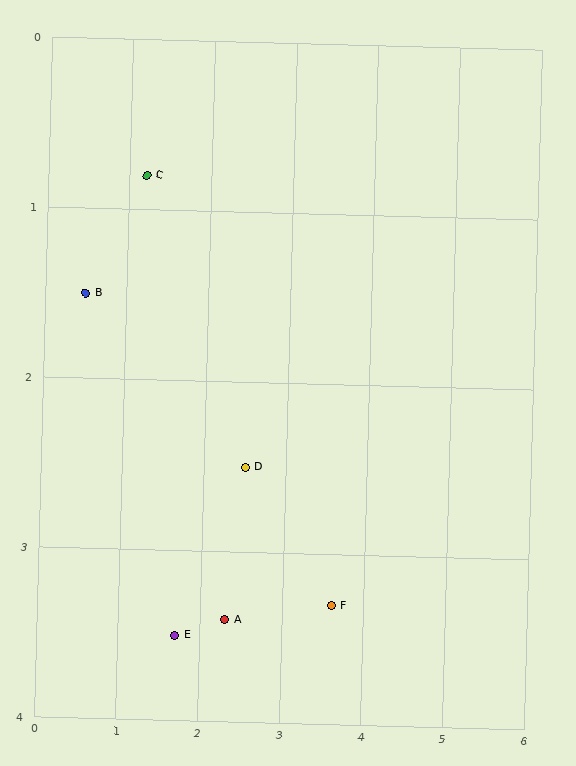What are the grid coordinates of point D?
Point D is at approximately (2.5, 2.5).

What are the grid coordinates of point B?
Point B is at approximately (0.5, 1.5).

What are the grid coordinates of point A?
Point A is at approximately (2.3, 3.4).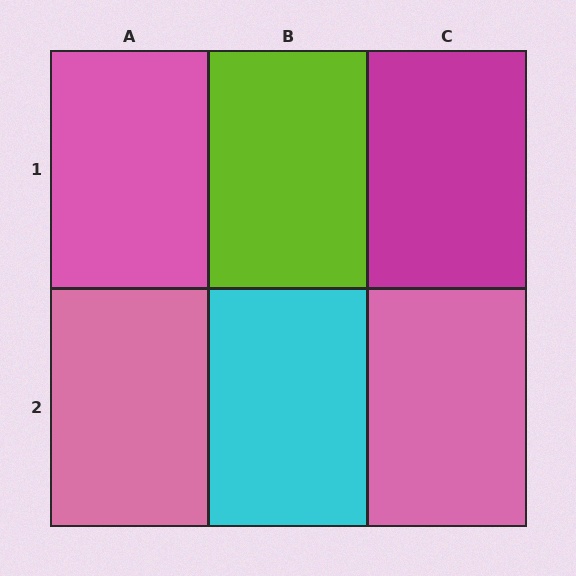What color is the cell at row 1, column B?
Lime.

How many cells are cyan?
1 cell is cyan.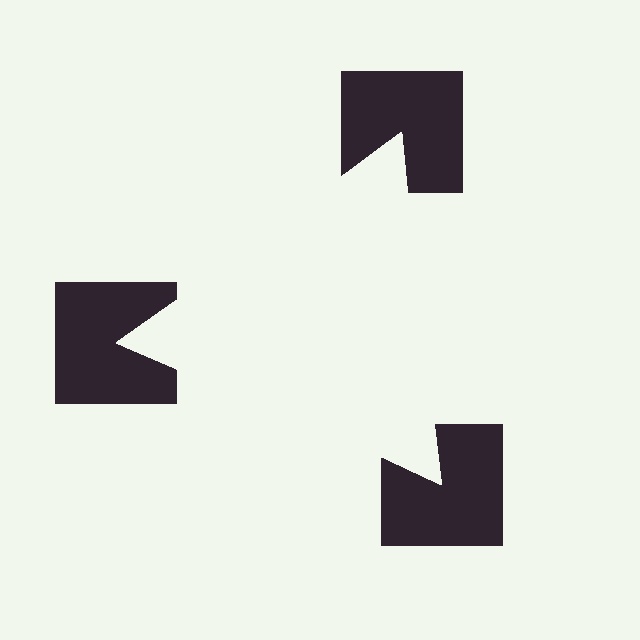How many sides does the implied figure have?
3 sides.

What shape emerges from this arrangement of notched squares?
An illusory triangle — its edges are inferred from the aligned wedge cuts in the notched squares, not physically drawn.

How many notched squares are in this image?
There are 3 — one at each vertex of the illusory triangle.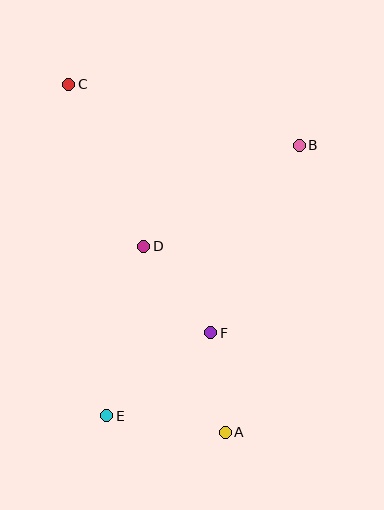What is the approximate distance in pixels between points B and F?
The distance between B and F is approximately 207 pixels.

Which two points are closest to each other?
Points A and F are closest to each other.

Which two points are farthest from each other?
Points A and C are farthest from each other.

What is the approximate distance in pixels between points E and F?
The distance between E and F is approximately 134 pixels.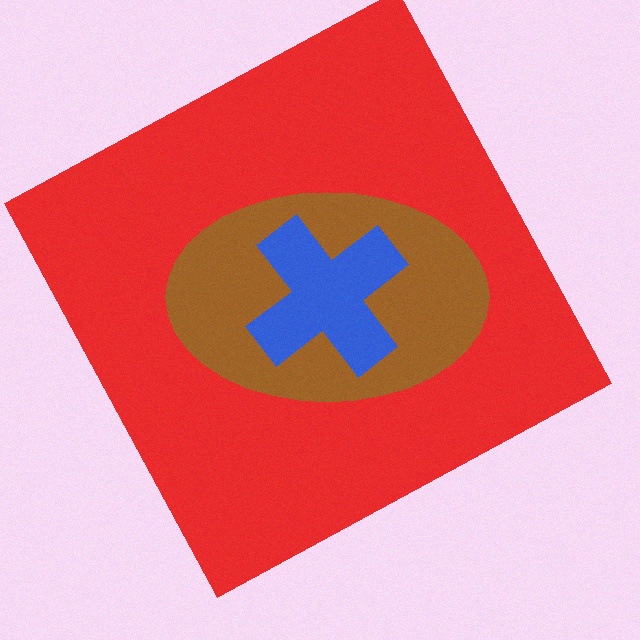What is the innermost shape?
The blue cross.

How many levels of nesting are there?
3.